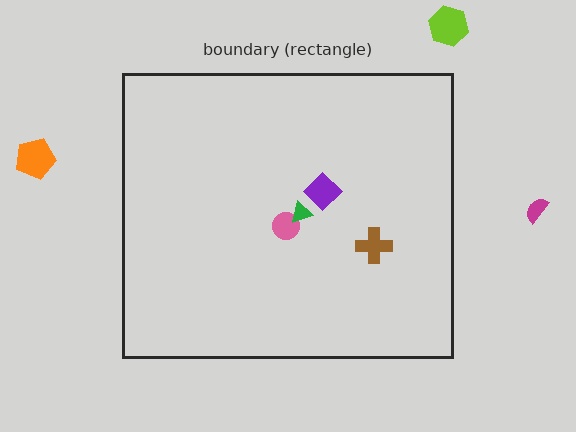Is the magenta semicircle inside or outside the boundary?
Outside.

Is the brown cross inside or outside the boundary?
Inside.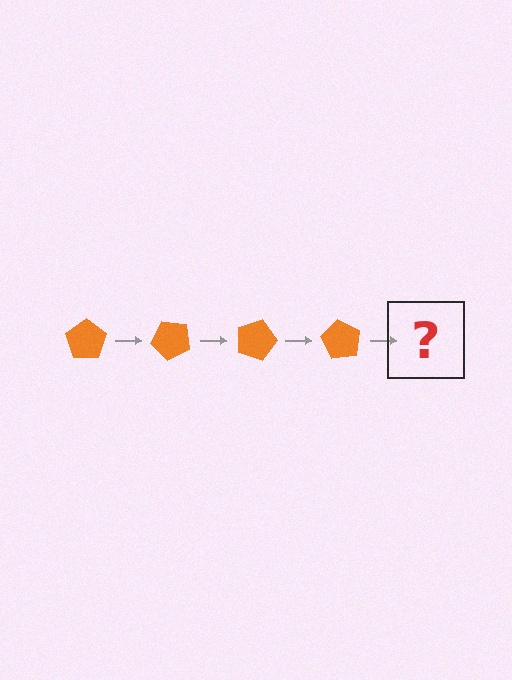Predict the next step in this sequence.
The next step is an orange pentagon rotated 180 degrees.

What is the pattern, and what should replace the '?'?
The pattern is that the pentagon rotates 45 degrees each step. The '?' should be an orange pentagon rotated 180 degrees.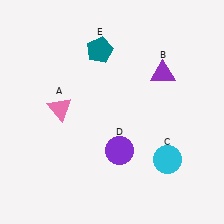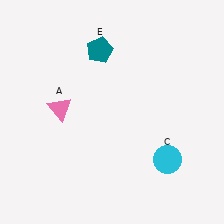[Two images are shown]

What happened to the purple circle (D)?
The purple circle (D) was removed in Image 2. It was in the bottom-right area of Image 1.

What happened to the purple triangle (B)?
The purple triangle (B) was removed in Image 2. It was in the top-right area of Image 1.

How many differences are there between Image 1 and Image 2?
There are 2 differences between the two images.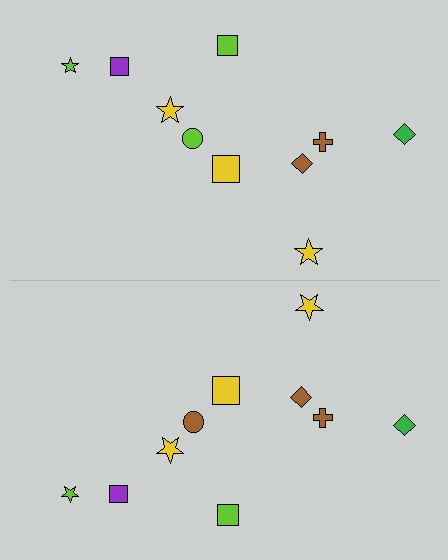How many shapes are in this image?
There are 20 shapes in this image.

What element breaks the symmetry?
The brown circle on the bottom side breaks the symmetry — its mirror counterpart is lime.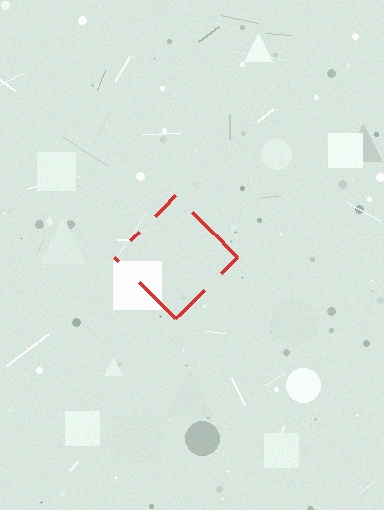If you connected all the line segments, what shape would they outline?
They would outline a diamond.